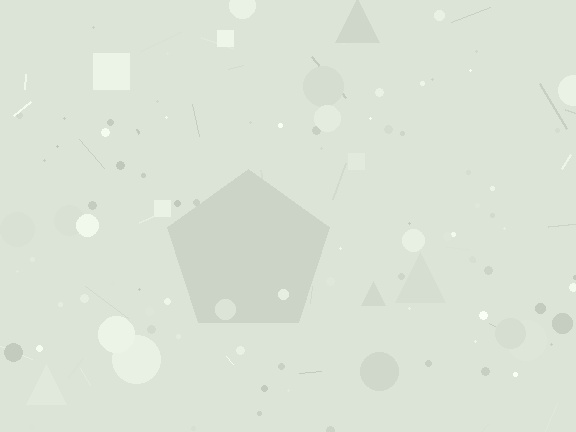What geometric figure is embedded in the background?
A pentagon is embedded in the background.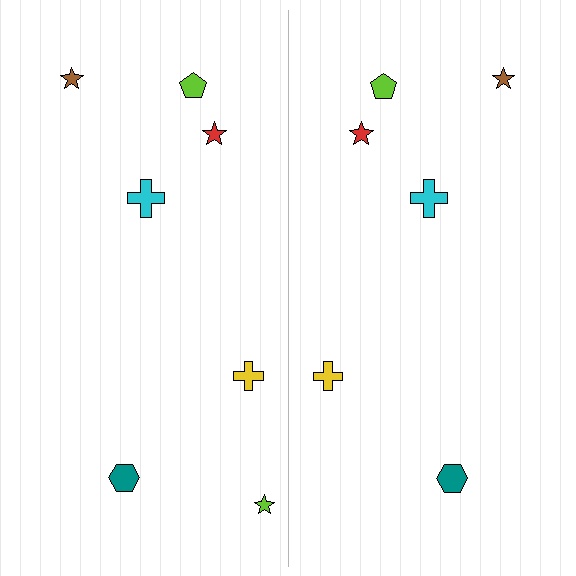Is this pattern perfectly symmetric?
No, the pattern is not perfectly symmetric. A lime star is missing from the right side.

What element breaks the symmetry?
A lime star is missing from the right side.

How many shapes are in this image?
There are 13 shapes in this image.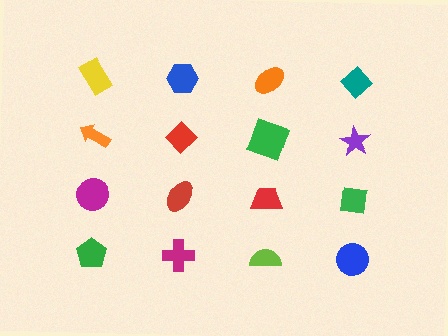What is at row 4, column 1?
A green pentagon.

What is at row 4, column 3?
A lime semicircle.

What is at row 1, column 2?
A blue hexagon.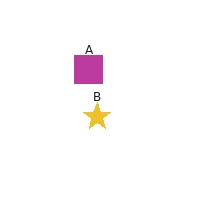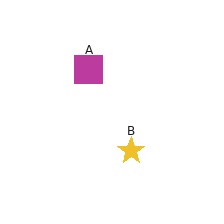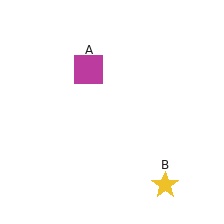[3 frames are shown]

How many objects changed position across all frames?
1 object changed position: yellow star (object B).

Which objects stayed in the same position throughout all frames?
Magenta square (object A) remained stationary.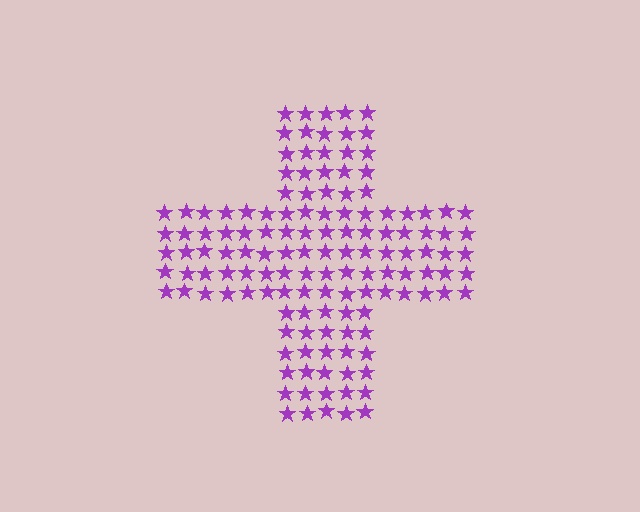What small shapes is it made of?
It is made of small stars.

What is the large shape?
The large shape is a cross.